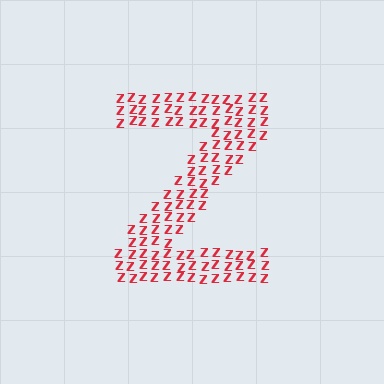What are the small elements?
The small elements are letter Z's.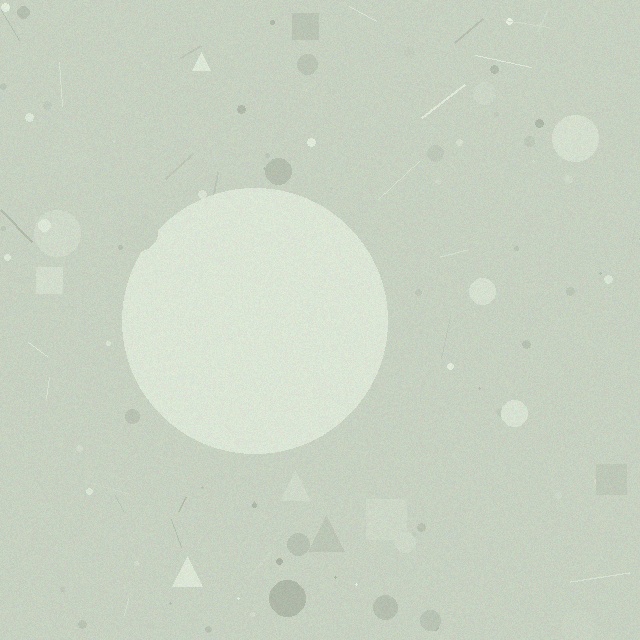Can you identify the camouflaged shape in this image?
The camouflaged shape is a circle.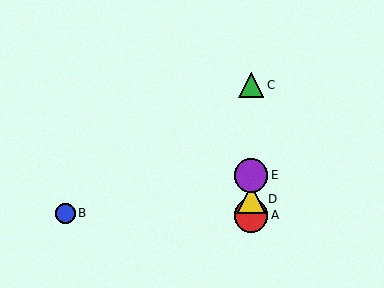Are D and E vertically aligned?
Yes, both are at x≈251.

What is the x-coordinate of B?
Object B is at x≈65.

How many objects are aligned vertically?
4 objects (A, C, D, E) are aligned vertically.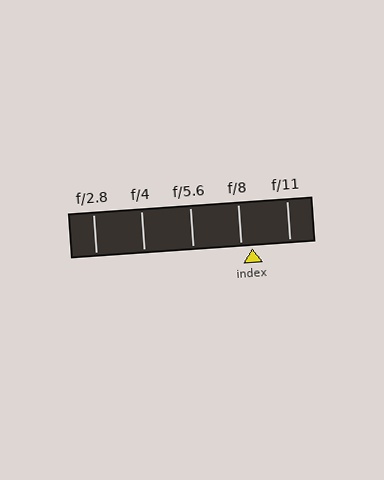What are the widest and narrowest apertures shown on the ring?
The widest aperture shown is f/2.8 and the narrowest is f/11.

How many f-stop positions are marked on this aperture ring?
There are 5 f-stop positions marked.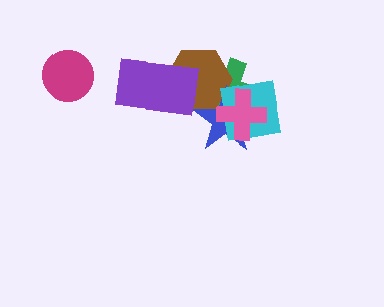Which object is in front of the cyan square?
The pink cross is in front of the cyan square.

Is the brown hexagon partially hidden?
Yes, it is partially covered by another shape.